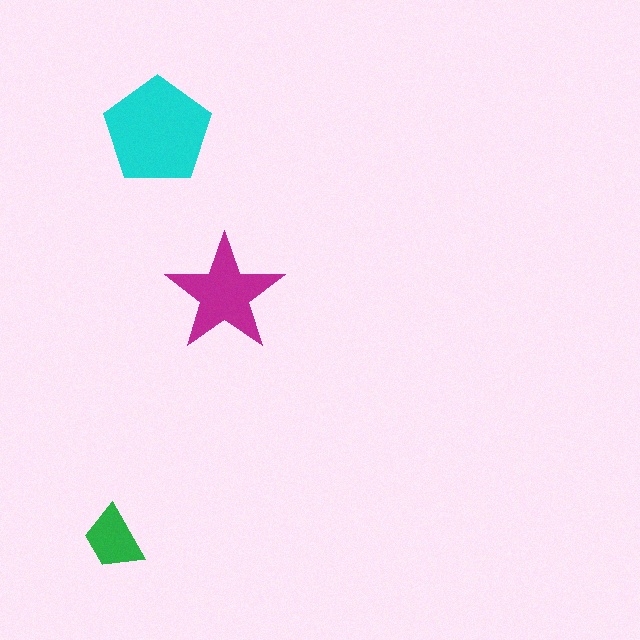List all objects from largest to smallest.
The cyan pentagon, the magenta star, the green trapezoid.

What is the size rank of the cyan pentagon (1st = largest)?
1st.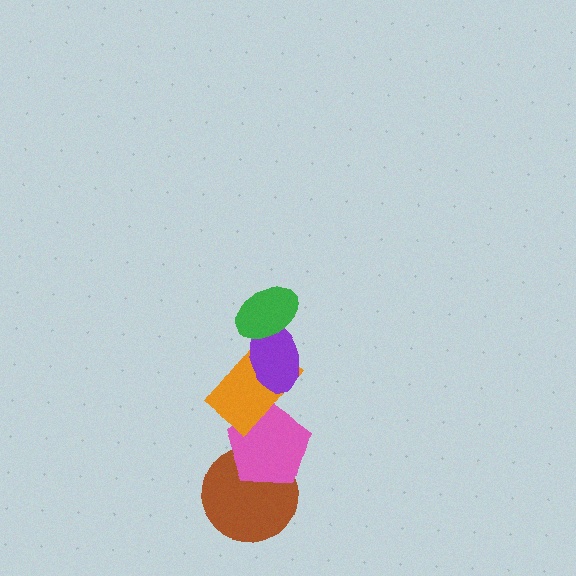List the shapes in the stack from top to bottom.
From top to bottom: the green ellipse, the purple ellipse, the orange rectangle, the pink pentagon, the brown circle.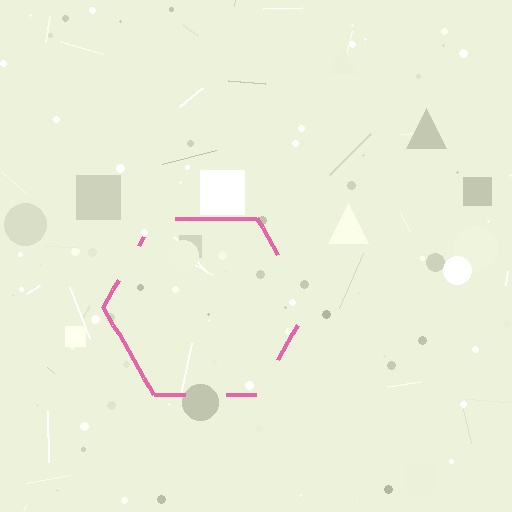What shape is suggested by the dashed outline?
The dashed outline suggests a hexagon.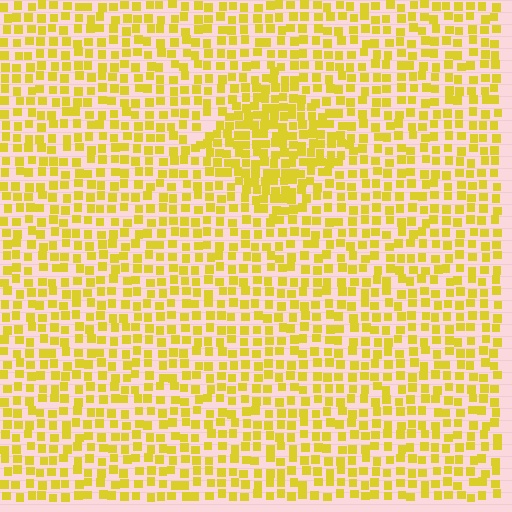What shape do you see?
I see a diamond.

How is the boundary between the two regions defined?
The boundary is defined by a change in element density (approximately 1.6x ratio). All elements are the same color, size, and shape.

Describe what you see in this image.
The image contains small yellow elements arranged at two different densities. A diamond-shaped region is visible where the elements are more densely packed than the surrounding area.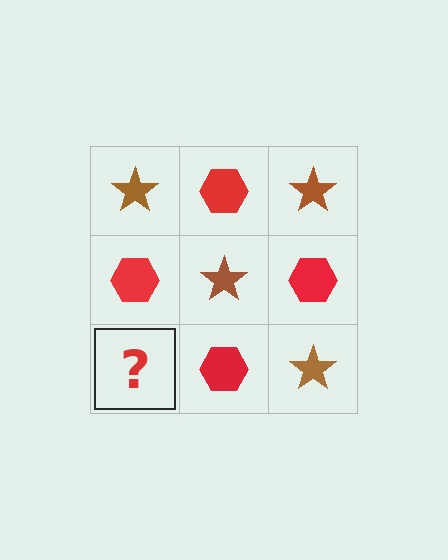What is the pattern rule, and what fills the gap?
The rule is that it alternates brown star and red hexagon in a checkerboard pattern. The gap should be filled with a brown star.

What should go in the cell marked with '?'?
The missing cell should contain a brown star.